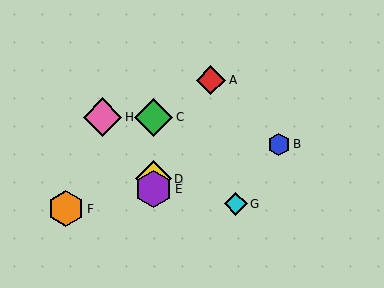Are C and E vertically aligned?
Yes, both are at x≈153.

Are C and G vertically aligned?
No, C is at x≈153 and G is at x≈236.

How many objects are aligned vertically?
3 objects (C, D, E) are aligned vertically.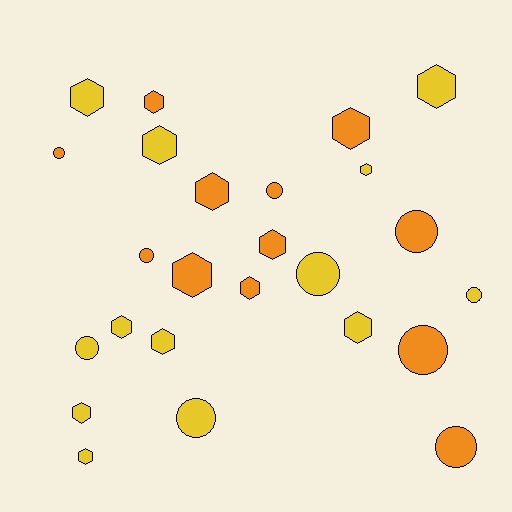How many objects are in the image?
There are 25 objects.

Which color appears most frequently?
Yellow, with 13 objects.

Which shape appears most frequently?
Hexagon, with 15 objects.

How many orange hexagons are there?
There are 6 orange hexagons.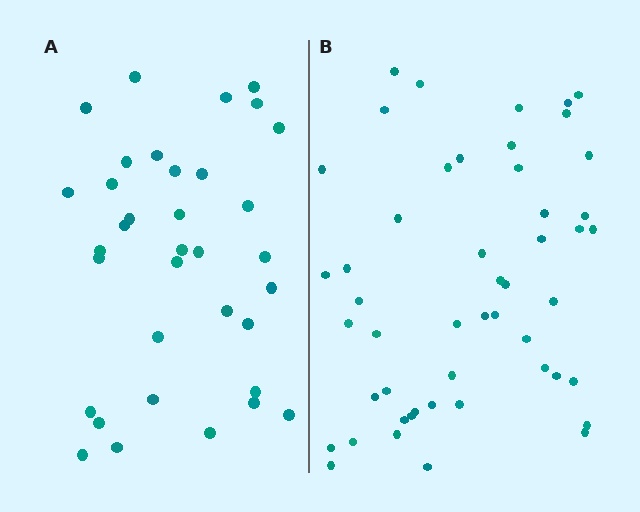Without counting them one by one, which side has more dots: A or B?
Region B (the right region) has more dots.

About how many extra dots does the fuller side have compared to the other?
Region B has approximately 15 more dots than region A.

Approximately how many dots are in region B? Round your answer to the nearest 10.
About 50 dots.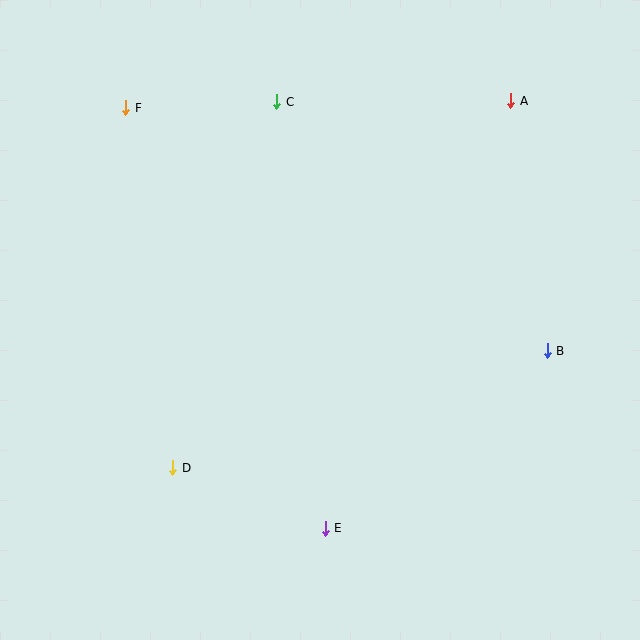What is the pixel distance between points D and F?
The distance between D and F is 363 pixels.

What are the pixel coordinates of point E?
Point E is at (325, 528).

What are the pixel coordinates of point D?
Point D is at (173, 468).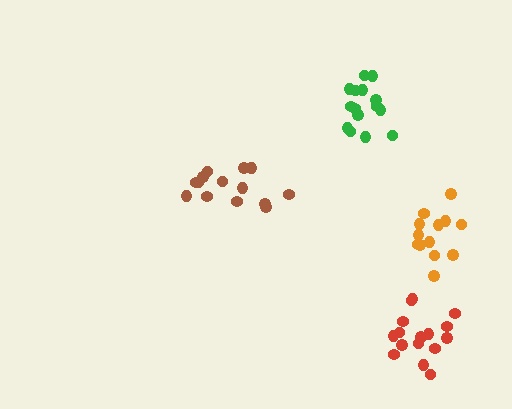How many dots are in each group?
Group 1: 16 dots, Group 2: 15 dots, Group 3: 13 dots, Group 4: 14 dots (58 total).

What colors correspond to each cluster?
The clusters are colored: red, green, orange, brown.